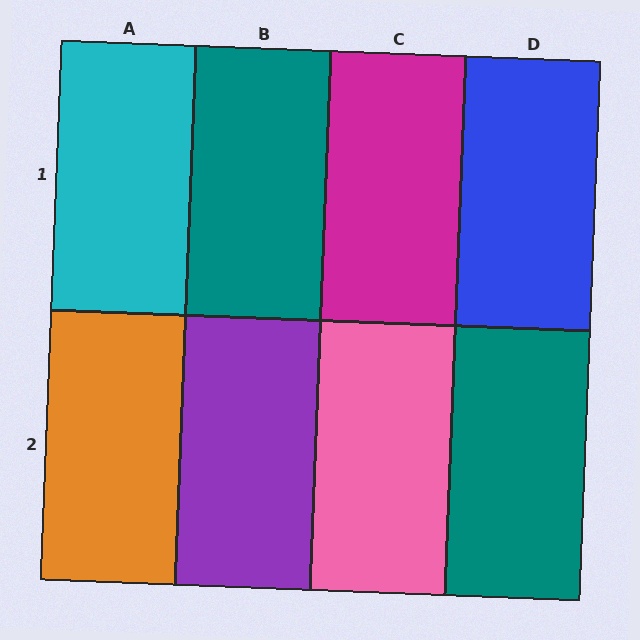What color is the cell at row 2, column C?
Pink.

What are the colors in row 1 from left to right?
Cyan, teal, magenta, blue.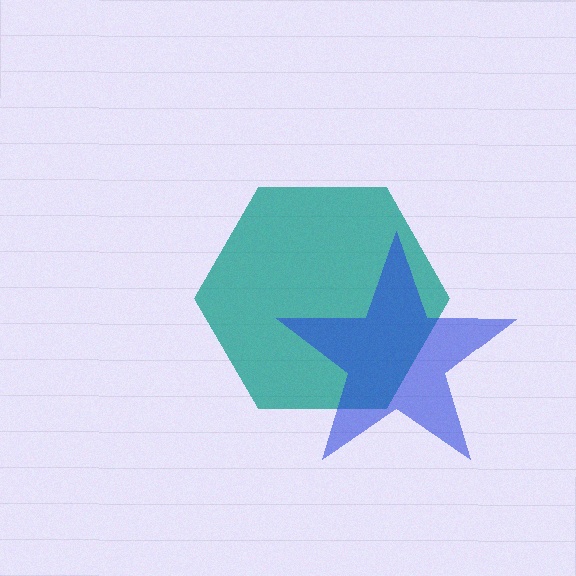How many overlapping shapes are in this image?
There are 2 overlapping shapes in the image.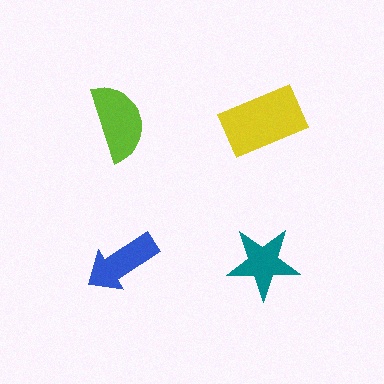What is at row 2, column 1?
A blue arrow.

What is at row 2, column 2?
A teal star.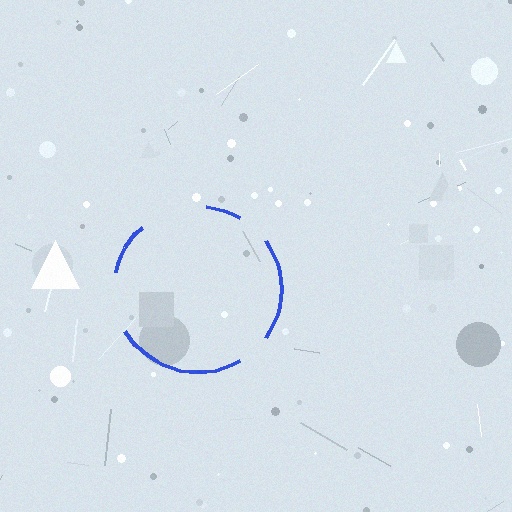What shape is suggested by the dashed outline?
The dashed outline suggests a circle.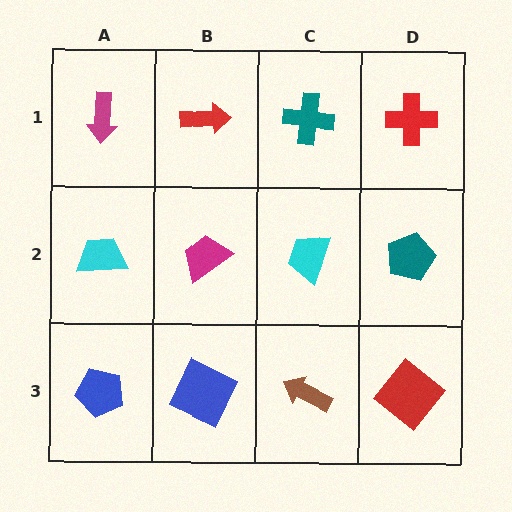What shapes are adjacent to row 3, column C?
A cyan trapezoid (row 2, column C), a blue square (row 3, column B), a red diamond (row 3, column D).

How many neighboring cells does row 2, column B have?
4.